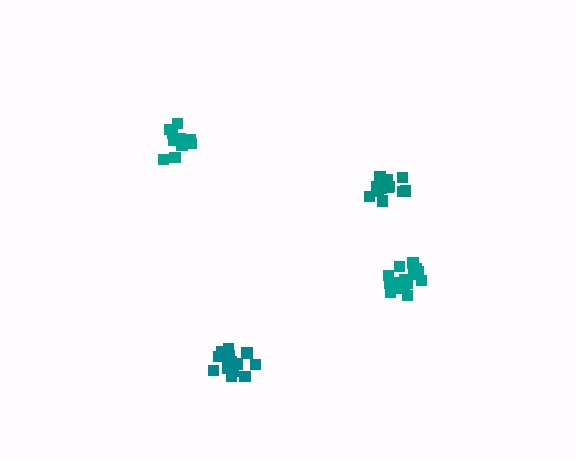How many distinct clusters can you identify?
There are 4 distinct clusters.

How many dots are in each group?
Group 1: 12 dots, Group 2: 16 dots, Group 3: 12 dots, Group 4: 18 dots (58 total).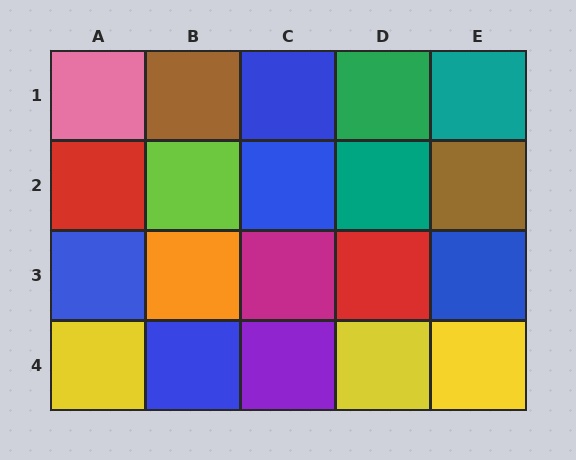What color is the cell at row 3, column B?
Orange.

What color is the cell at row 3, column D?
Red.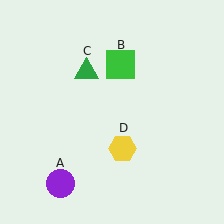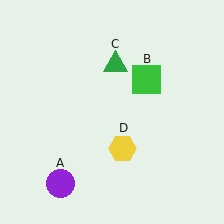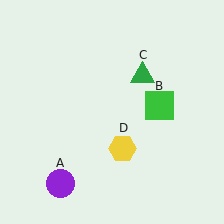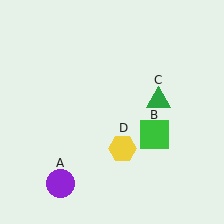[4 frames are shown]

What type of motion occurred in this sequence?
The green square (object B), green triangle (object C) rotated clockwise around the center of the scene.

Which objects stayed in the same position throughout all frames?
Purple circle (object A) and yellow hexagon (object D) remained stationary.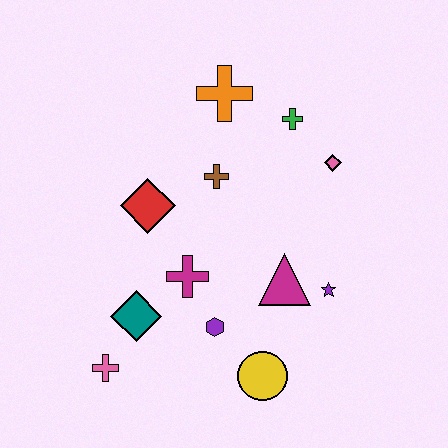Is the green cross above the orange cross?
No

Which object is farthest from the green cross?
The pink cross is farthest from the green cross.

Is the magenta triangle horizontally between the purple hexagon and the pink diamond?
Yes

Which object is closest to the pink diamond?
The green cross is closest to the pink diamond.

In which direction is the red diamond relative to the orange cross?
The red diamond is below the orange cross.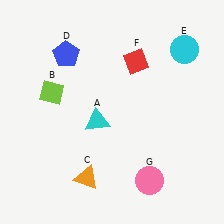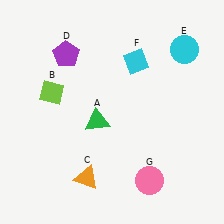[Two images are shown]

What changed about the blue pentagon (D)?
In Image 1, D is blue. In Image 2, it changed to purple.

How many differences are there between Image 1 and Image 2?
There are 3 differences between the two images.